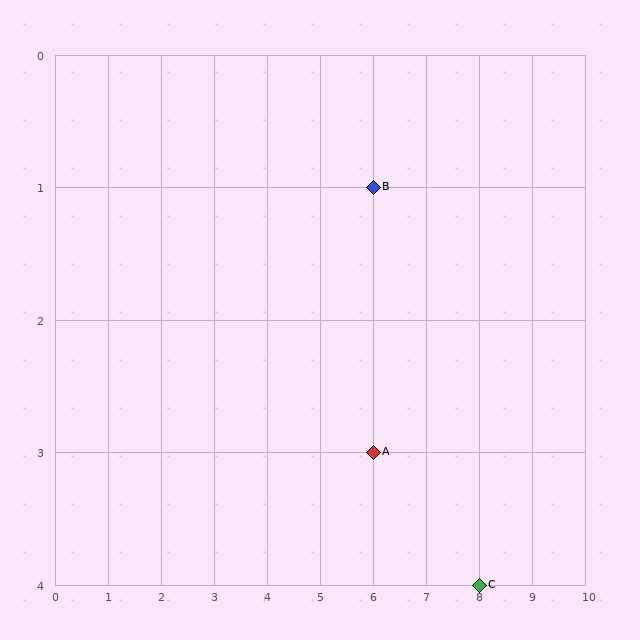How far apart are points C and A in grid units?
Points C and A are 2 columns and 1 row apart (about 2.2 grid units diagonally).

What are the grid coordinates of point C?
Point C is at grid coordinates (8, 4).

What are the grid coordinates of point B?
Point B is at grid coordinates (6, 1).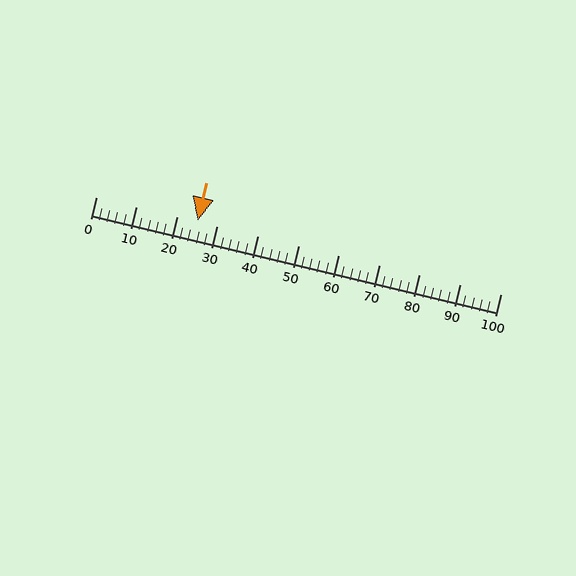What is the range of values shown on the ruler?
The ruler shows values from 0 to 100.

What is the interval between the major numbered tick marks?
The major tick marks are spaced 10 units apart.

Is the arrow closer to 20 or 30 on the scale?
The arrow is closer to 30.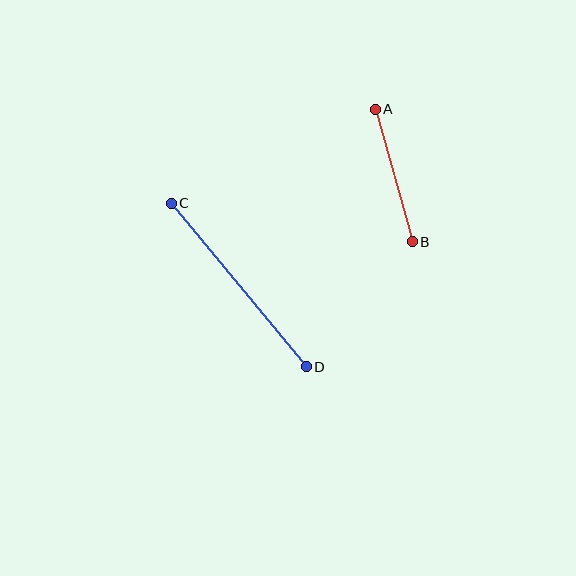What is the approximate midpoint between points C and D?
The midpoint is at approximately (239, 285) pixels.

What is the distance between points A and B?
The distance is approximately 137 pixels.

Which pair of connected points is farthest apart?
Points C and D are farthest apart.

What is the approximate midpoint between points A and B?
The midpoint is at approximately (394, 176) pixels.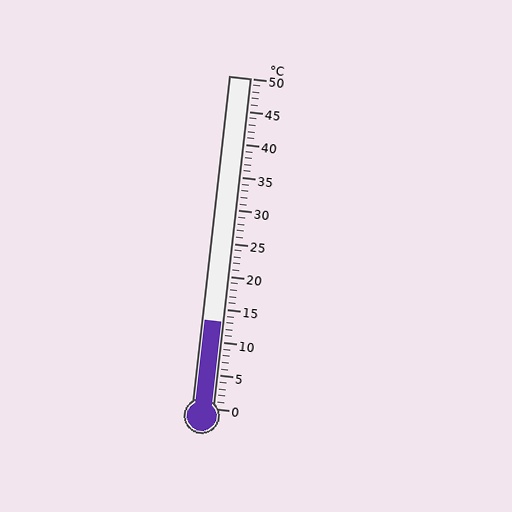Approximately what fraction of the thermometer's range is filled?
The thermometer is filled to approximately 25% of its range.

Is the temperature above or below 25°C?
The temperature is below 25°C.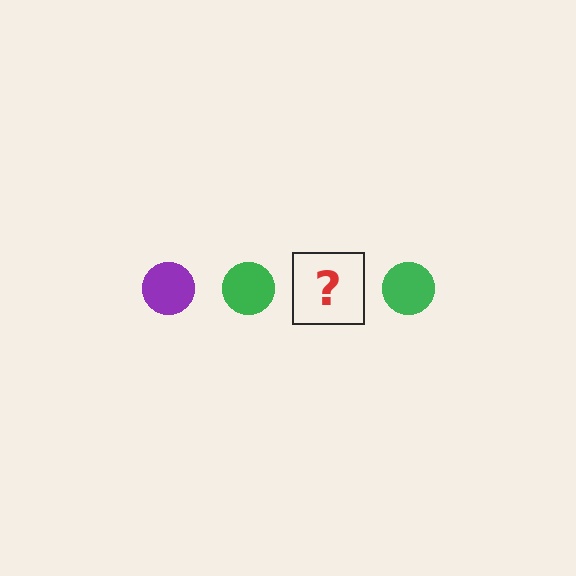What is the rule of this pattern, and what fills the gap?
The rule is that the pattern cycles through purple, green circles. The gap should be filled with a purple circle.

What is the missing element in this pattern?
The missing element is a purple circle.